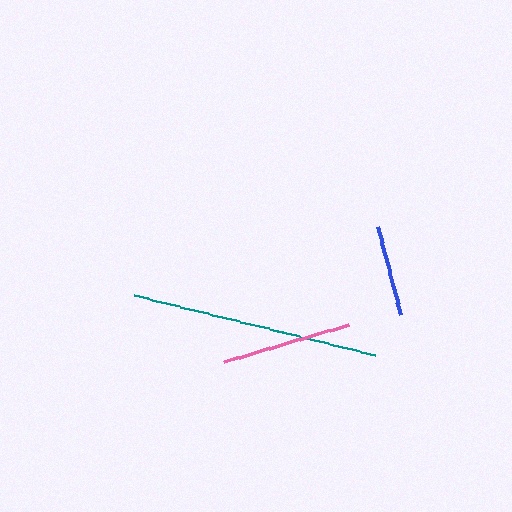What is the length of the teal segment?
The teal segment is approximately 249 pixels long.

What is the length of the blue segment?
The blue segment is approximately 90 pixels long.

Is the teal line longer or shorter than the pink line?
The teal line is longer than the pink line.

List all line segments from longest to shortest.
From longest to shortest: teal, pink, blue.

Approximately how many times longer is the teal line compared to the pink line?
The teal line is approximately 1.9 times the length of the pink line.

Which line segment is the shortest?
The blue line is the shortest at approximately 90 pixels.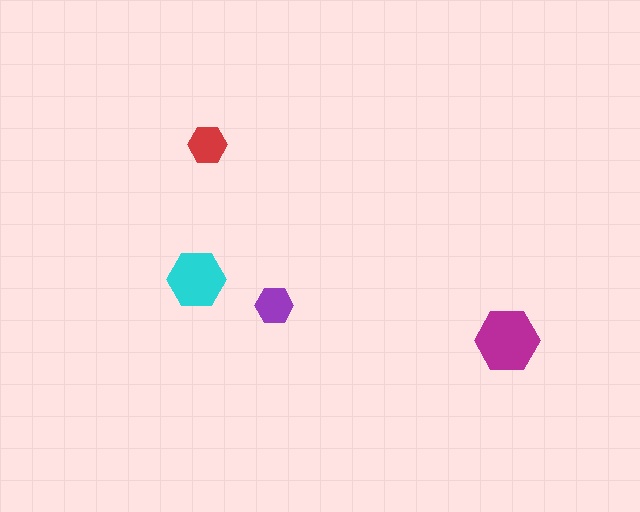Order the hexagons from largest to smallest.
the magenta one, the cyan one, the red one, the purple one.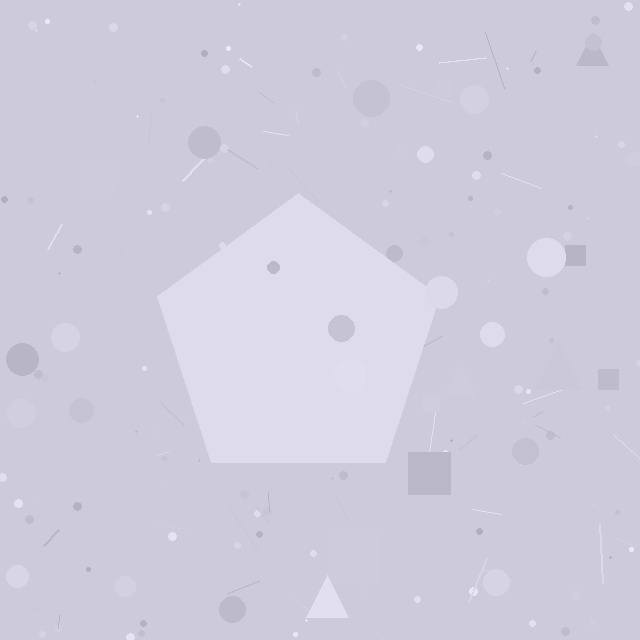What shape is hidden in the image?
A pentagon is hidden in the image.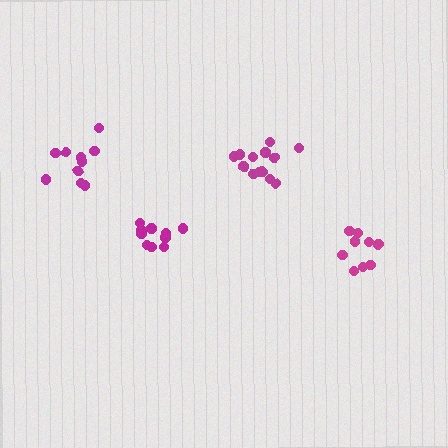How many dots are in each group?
Group 1: 10 dots, Group 2: 10 dots, Group 3: 13 dots, Group 4: 10 dots (43 total).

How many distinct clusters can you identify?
There are 4 distinct clusters.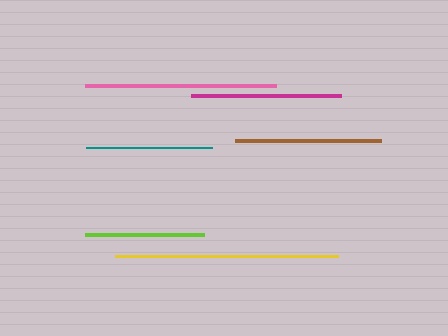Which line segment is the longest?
The yellow line is the longest at approximately 223 pixels.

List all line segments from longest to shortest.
From longest to shortest: yellow, pink, magenta, brown, teal, lime.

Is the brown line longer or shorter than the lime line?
The brown line is longer than the lime line.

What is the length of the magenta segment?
The magenta segment is approximately 150 pixels long.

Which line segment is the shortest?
The lime line is the shortest at approximately 119 pixels.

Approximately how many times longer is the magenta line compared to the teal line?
The magenta line is approximately 1.2 times the length of the teal line.